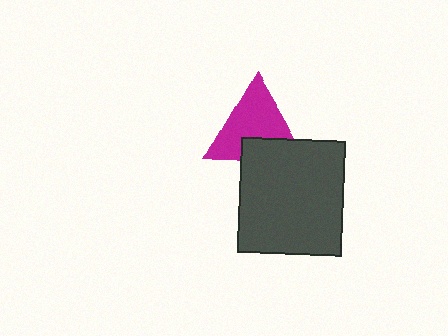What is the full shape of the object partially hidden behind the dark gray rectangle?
The partially hidden object is a magenta triangle.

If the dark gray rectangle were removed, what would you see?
You would see the complete magenta triangle.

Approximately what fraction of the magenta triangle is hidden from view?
Roughly 31% of the magenta triangle is hidden behind the dark gray rectangle.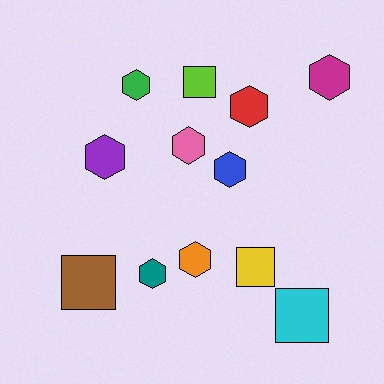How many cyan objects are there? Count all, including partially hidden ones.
There is 1 cyan object.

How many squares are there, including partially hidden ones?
There are 4 squares.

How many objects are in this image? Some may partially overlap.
There are 12 objects.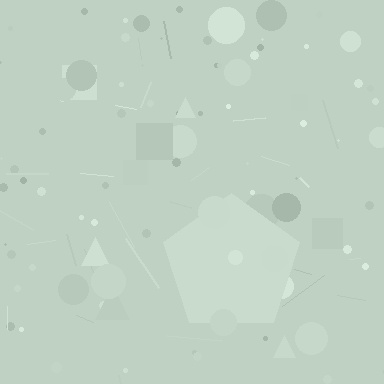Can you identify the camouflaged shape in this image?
The camouflaged shape is a pentagon.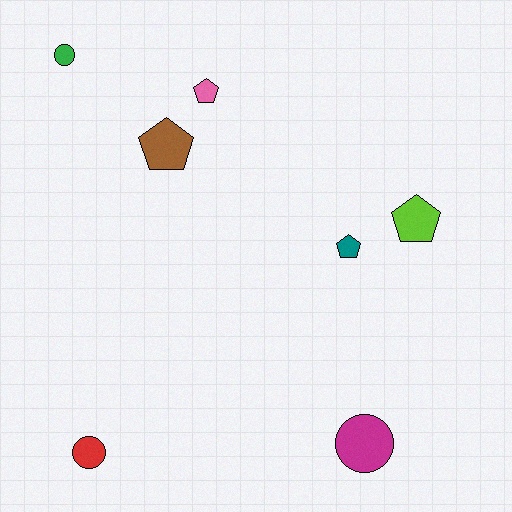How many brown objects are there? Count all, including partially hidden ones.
There is 1 brown object.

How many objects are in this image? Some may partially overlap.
There are 7 objects.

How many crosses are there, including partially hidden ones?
There are no crosses.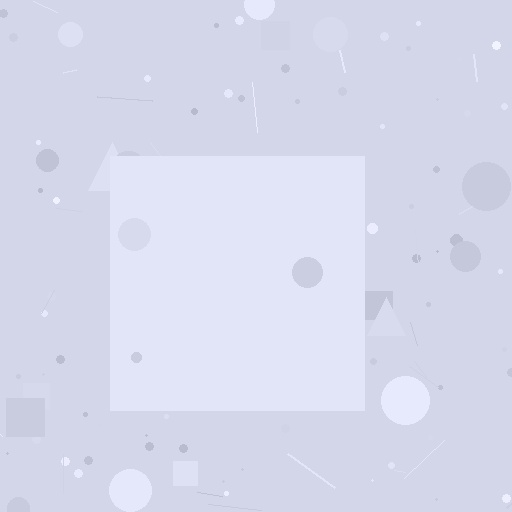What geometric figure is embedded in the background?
A square is embedded in the background.